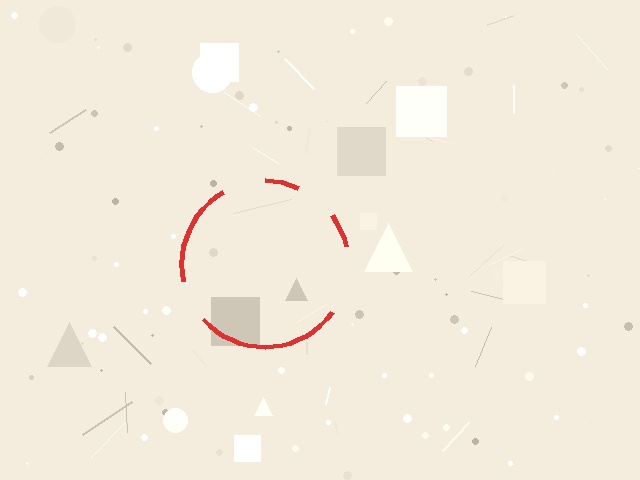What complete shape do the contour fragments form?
The contour fragments form a circle.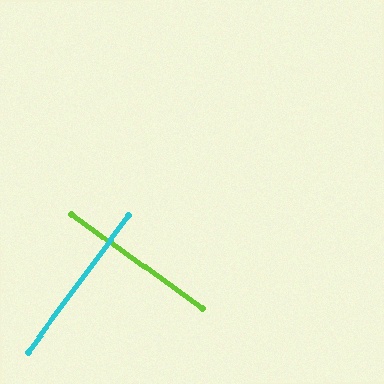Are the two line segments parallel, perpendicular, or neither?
Perpendicular — they meet at approximately 90°.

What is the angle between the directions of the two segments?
Approximately 90 degrees.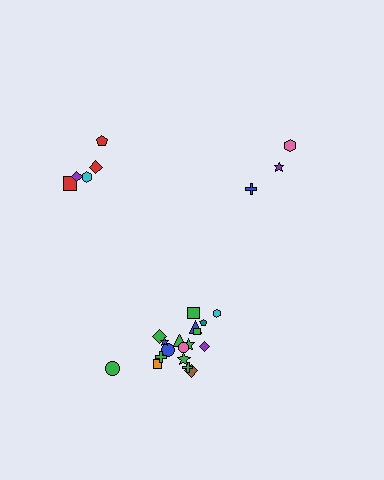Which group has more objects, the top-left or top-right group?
The top-left group.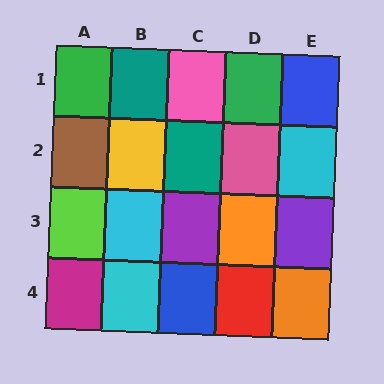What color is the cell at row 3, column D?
Orange.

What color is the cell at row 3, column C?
Purple.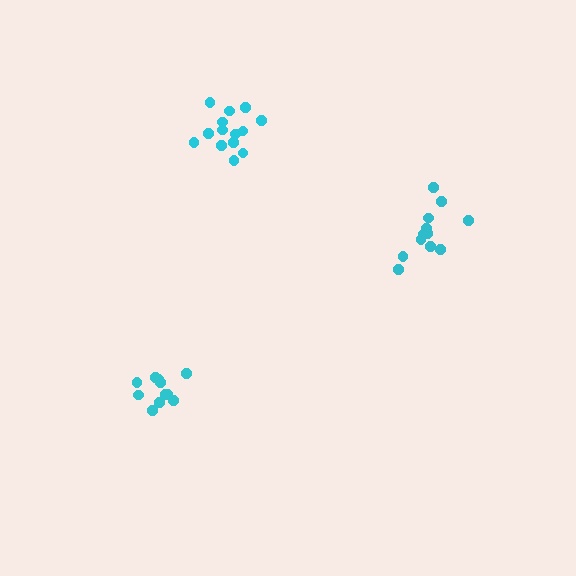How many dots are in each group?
Group 1: 12 dots, Group 2: 14 dots, Group 3: 11 dots (37 total).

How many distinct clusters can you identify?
There are 3 distinct clusters.